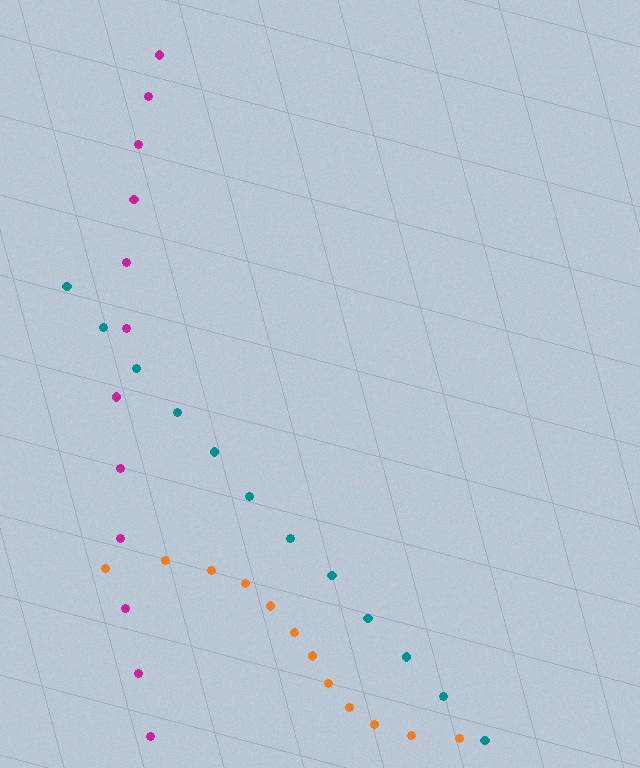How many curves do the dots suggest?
There are 3 distinct paths.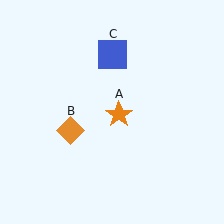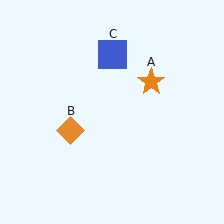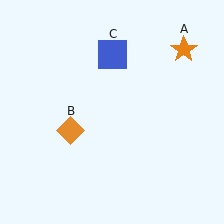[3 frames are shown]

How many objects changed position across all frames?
1 object changed position: orange star (object A).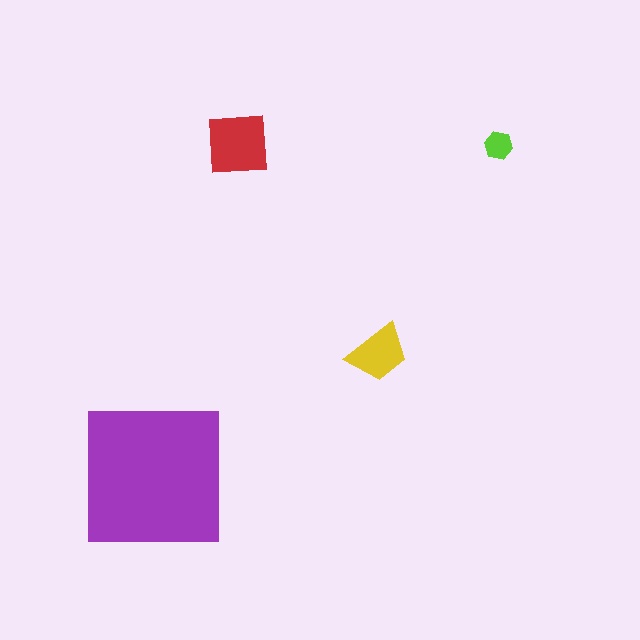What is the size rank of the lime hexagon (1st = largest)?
4th.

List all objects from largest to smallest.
The purple square, the red square, the yellow trapezoid, the lime hexagon.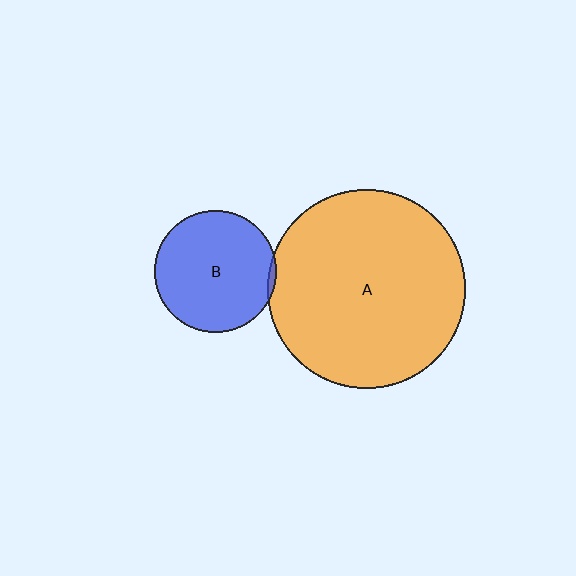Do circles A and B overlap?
Yes.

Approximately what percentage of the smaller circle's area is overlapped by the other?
Approximately 5%.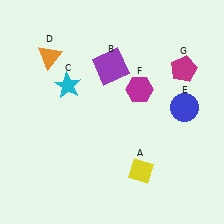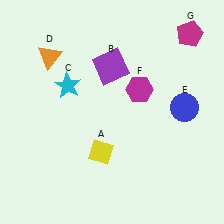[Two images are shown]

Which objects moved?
The objects that moved are: the yellow diamond (A), the magenta pentagon (G).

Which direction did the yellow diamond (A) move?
The yellow diamond (A) moved left.